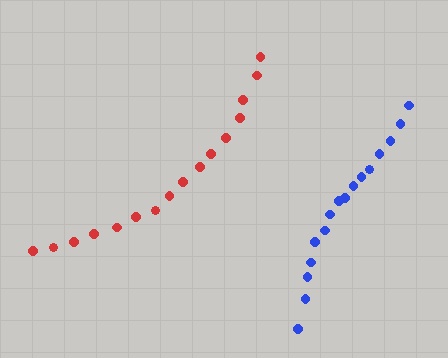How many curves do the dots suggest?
There are 2 distinct paths.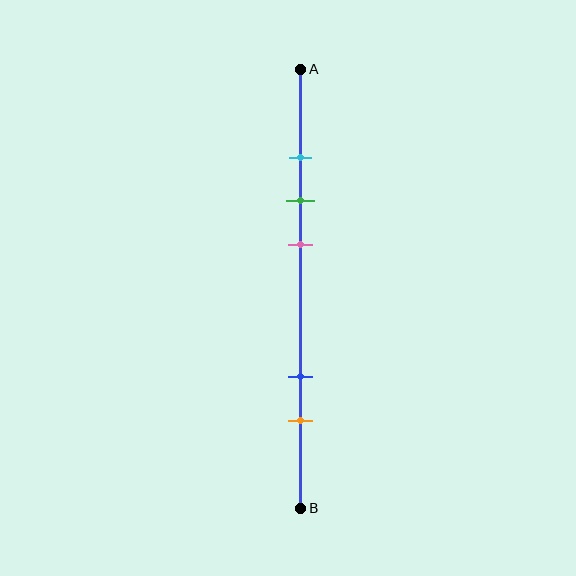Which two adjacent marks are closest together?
The cyan and green marks are the closest adjacent pair.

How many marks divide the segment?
There are 5 marks dividing the segment.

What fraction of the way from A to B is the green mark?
The green mark is approximately 30% (0.3) of the way from A to B.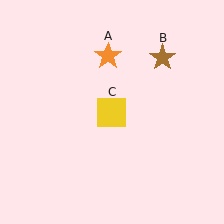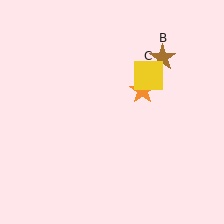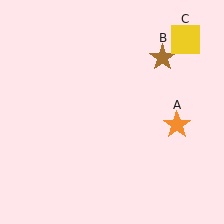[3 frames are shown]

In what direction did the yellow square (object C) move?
The yellow square (object C) moved up and to the right.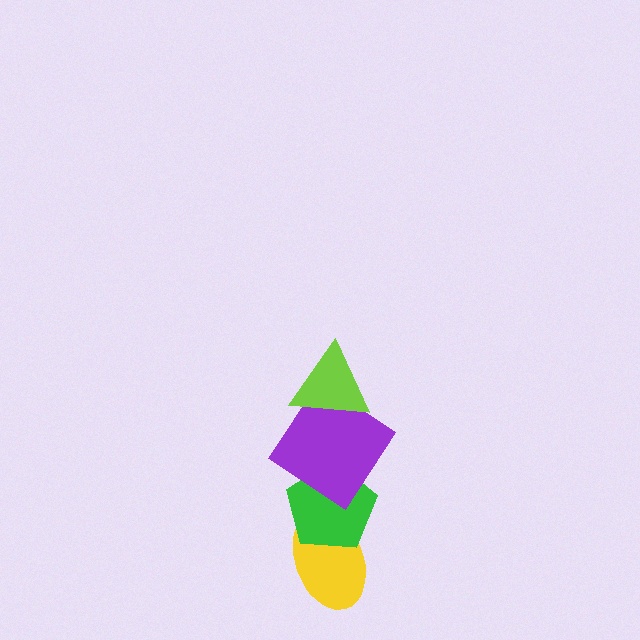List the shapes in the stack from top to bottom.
From top to bottom: the lime triangle, the purple diamond, the green pentagon, the yellow ellipse.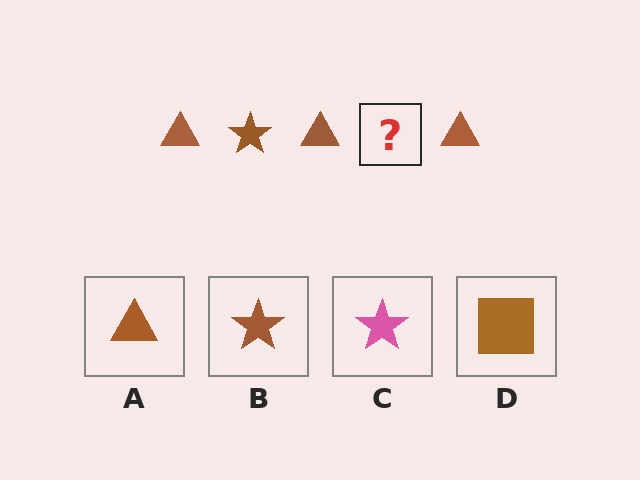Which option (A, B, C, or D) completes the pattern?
B.